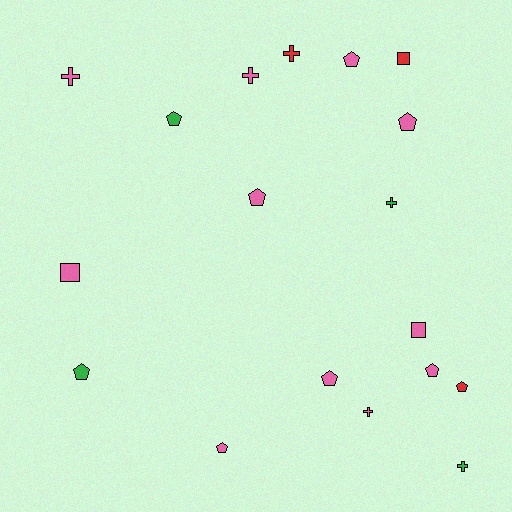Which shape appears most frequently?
Pentagon, with 9 objects.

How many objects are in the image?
There are 18 objects.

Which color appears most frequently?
Pink, with 11 objects.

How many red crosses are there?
There is 1 red cross.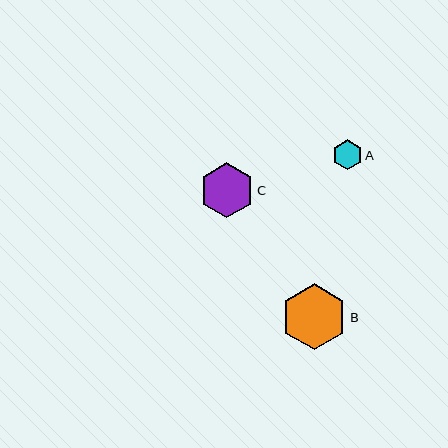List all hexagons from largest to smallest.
From largest to smallest: B, C, A.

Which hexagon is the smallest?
Hexagon A is the smallest with a size of approximately 30 pixels.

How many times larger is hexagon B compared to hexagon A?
Hexagon B is approximately 2.2 times the size of hexagon A.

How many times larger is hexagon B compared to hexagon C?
Hexagon B is approximately 1.2 times the size of hexagon C.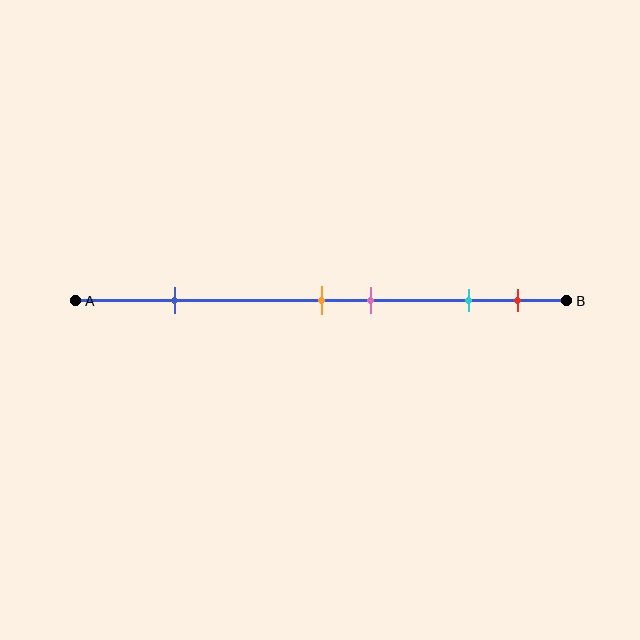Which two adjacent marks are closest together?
The orange and pink marks are the closest adjacent pair.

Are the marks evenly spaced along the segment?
No, the marks are not evenly spaced.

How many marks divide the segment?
There are 5 marks dividing the segment.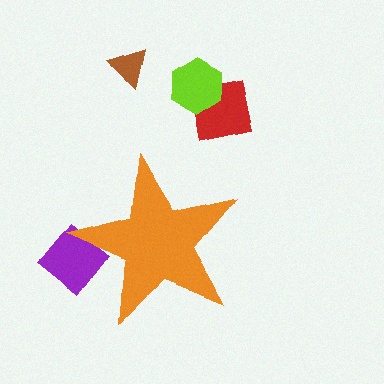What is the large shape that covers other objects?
An orange star.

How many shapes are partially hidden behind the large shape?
1 shape is partially hidden.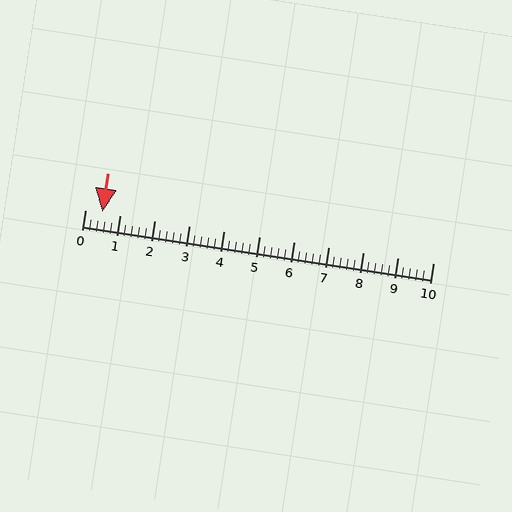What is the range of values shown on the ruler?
The ruler shows values from 0 to 10.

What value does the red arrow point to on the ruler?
The red arrow points to approximately 0.5.